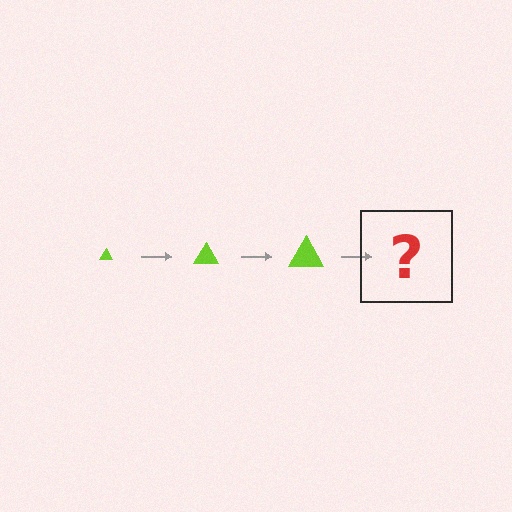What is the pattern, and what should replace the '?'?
The pattern is that the triangle gets progressively larger each step. The '?' should be a lime triangle, larger than the previous one.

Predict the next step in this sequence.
The next step is a lime triangle, larger than the previous one.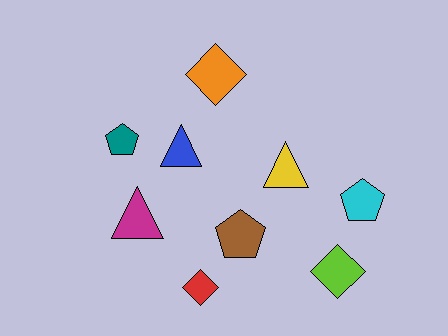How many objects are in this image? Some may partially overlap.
There are 9 objects.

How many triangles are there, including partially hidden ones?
There are 3 triangles.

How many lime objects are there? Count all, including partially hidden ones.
There is 1 lime object.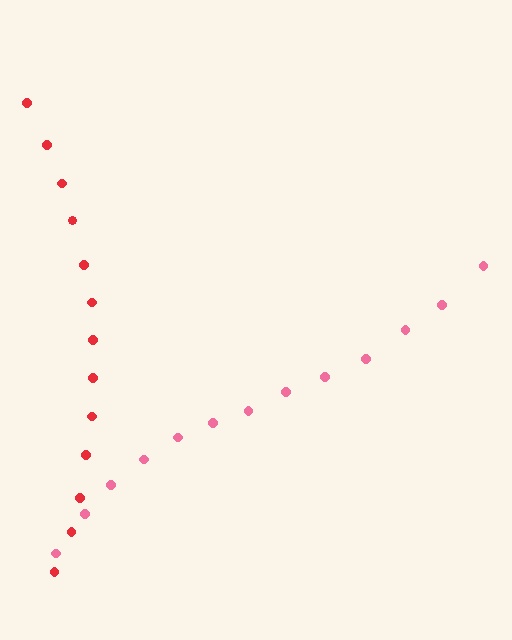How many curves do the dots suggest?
There are 2 distinct paths.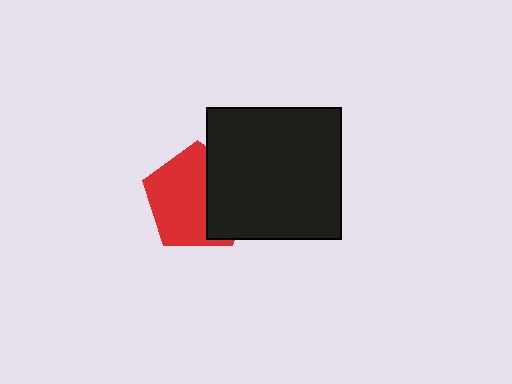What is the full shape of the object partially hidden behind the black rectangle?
The partially hidden object is a red pentagon.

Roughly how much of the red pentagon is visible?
About half of it is visible (roughly 62%).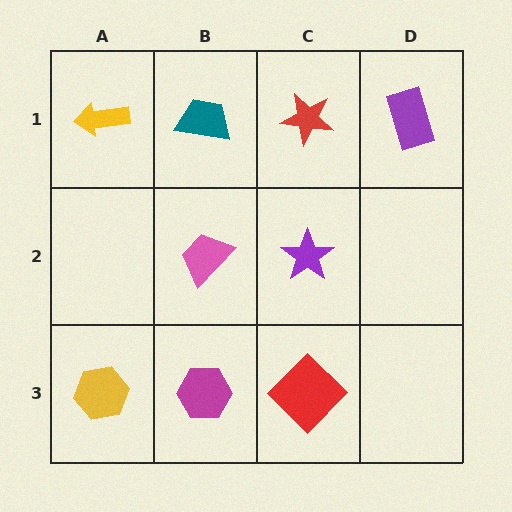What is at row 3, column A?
A yellow hexagon.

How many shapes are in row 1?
4 shapes.